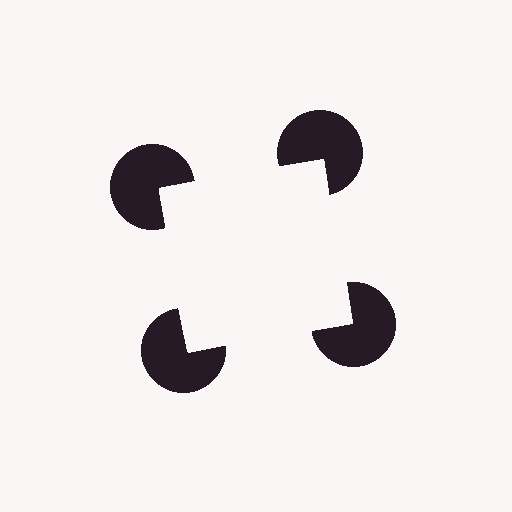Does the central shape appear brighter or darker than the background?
It typically appears slightly brighter than the background, even though no actual brightness change is drawn.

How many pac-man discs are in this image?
There are 4 — one at each vertex of the illusory square.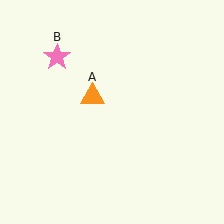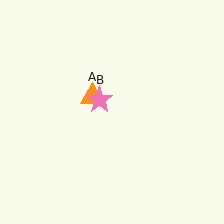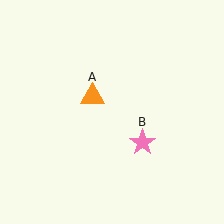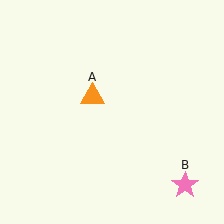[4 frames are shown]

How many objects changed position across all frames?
1 object changed position: pink star (object B).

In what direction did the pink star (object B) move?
The pink star (object B) moved down and to the right.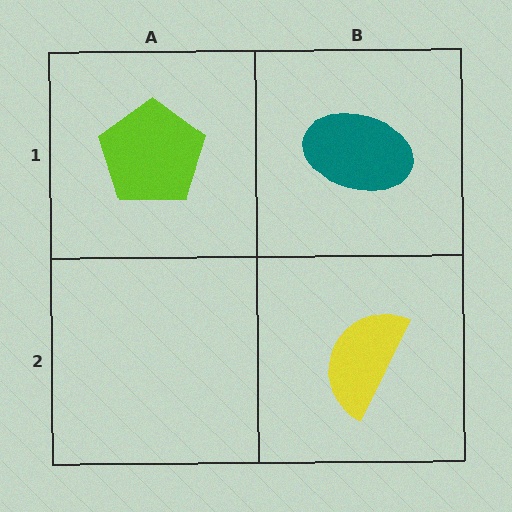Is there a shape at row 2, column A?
No, that cell is empty.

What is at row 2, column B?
A yellow semicircle.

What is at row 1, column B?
A teal ellipse.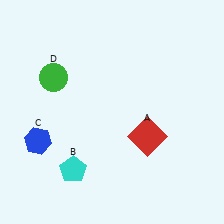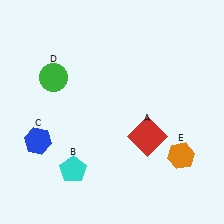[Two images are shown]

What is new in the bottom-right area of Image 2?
An orange hexagon (E) was added in the bottom-right area of Image 2.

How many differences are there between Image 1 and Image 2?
There is 1 difference between the two images.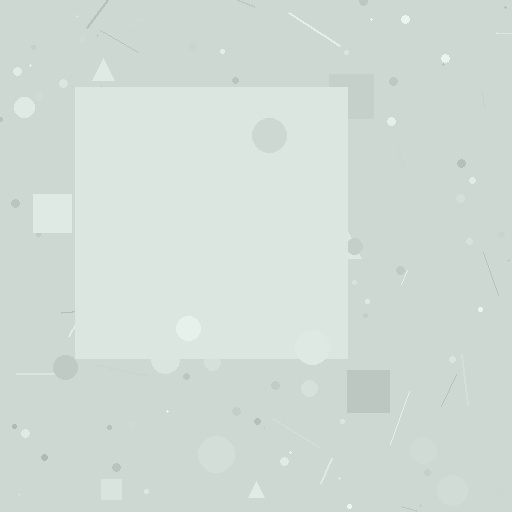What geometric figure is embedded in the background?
A square is embedded in the background.